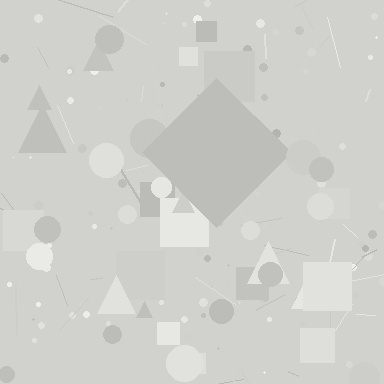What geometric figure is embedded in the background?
A diamond is embedded in the background.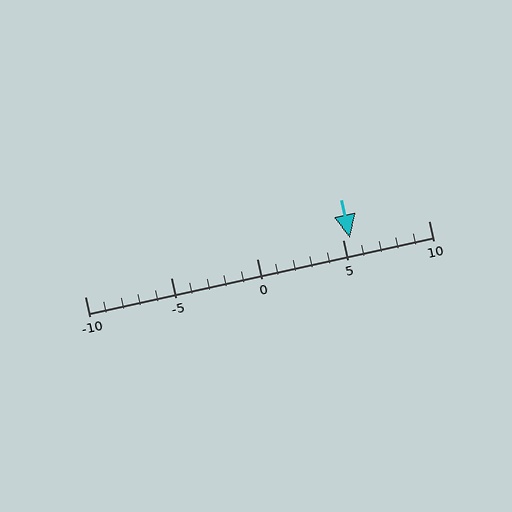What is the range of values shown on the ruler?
The ruler shows values from -10 to 10.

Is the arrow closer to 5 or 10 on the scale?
The arrow is closer to 5.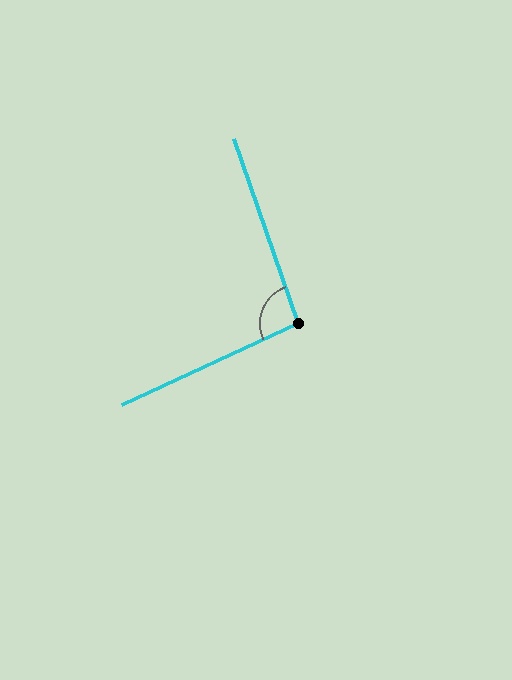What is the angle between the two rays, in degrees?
Approximately 96 degrees.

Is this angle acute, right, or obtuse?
It is obtuse.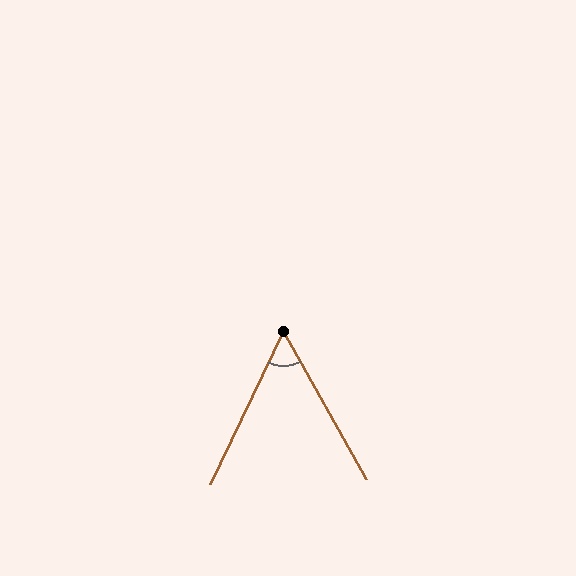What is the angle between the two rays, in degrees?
Approximately 55 degrees.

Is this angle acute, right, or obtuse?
It is acute.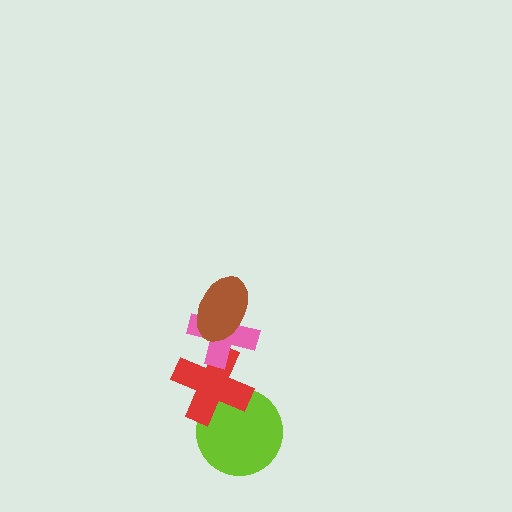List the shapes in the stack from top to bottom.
From top to bottom: the brown ellipse, the pink cross, the red cross, the lime circle.